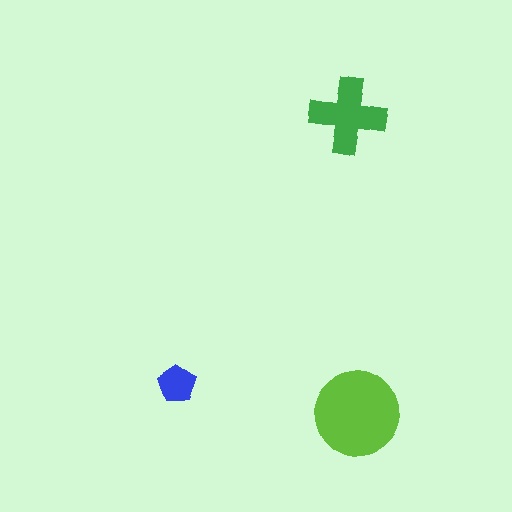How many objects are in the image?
There are 3 objects in the image.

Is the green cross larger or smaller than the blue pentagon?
Larger.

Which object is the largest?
The lime circle.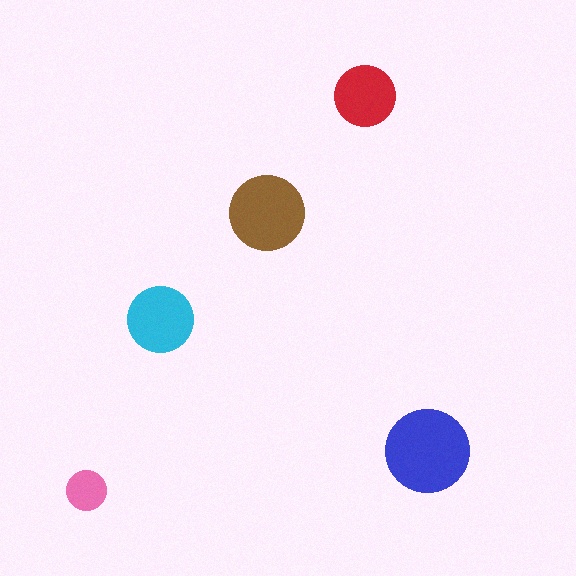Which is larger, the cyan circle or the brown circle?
The brown one.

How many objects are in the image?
There are 5 objects in the image.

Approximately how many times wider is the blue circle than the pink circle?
About 2 times wider.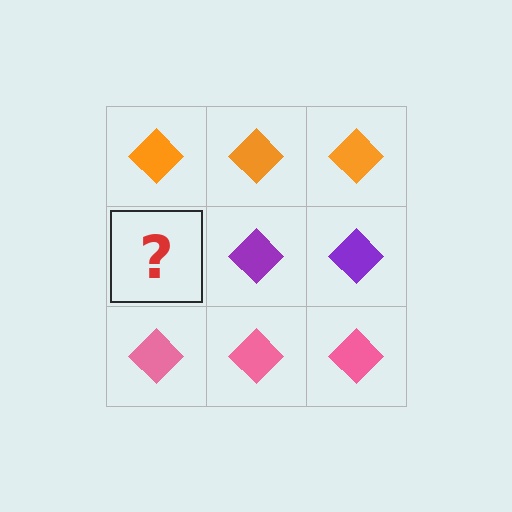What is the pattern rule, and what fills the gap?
The rule is that each row has a consistent color. The gap should be filled with a purple diamond.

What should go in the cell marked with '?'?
The missing cell should contain a purple diamond.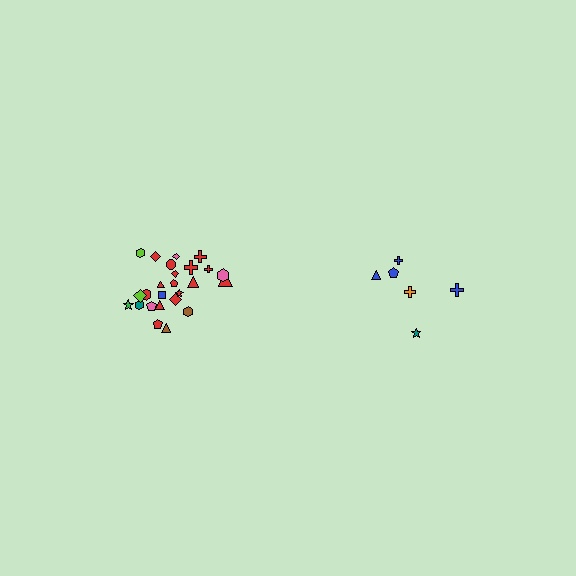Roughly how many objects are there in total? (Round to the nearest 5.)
Roughly 30 objects in total.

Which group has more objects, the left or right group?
The left group.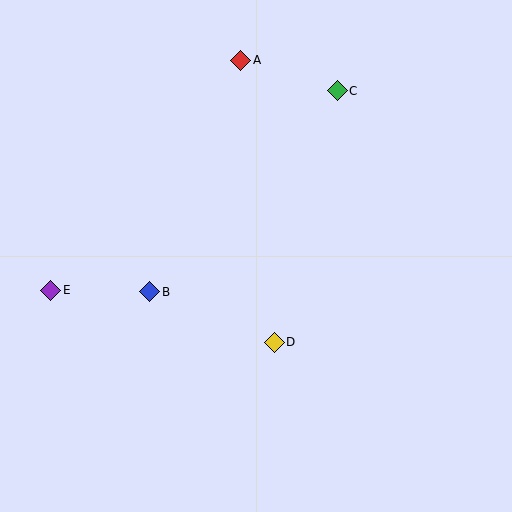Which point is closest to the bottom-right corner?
Point D is closest to the bottom-right corner.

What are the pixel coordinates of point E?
Point E is at (51, 290).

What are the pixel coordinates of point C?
Point C is at (337, 91).